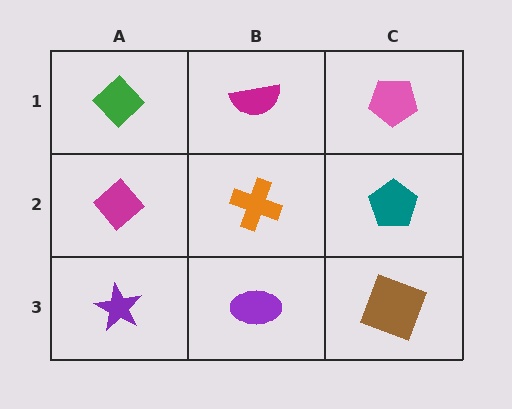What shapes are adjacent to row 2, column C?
A pink pentagon (row 1, column C), a brown square (row 3, column C), an orange cross (row 2, column B).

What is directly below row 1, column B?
An orange cross.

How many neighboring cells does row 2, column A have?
3.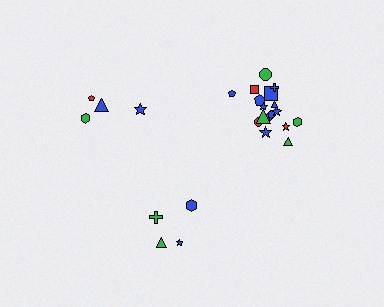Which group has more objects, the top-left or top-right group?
The top-right group.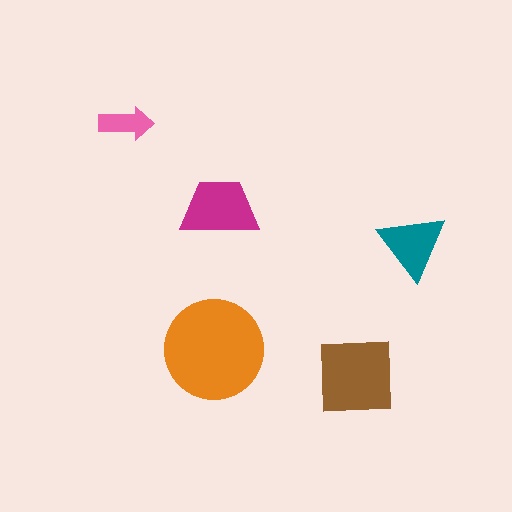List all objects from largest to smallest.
The orange circle, the brown square, the magenta trapezoid, the teal triangle, the pink arrow.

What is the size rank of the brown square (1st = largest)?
2nd.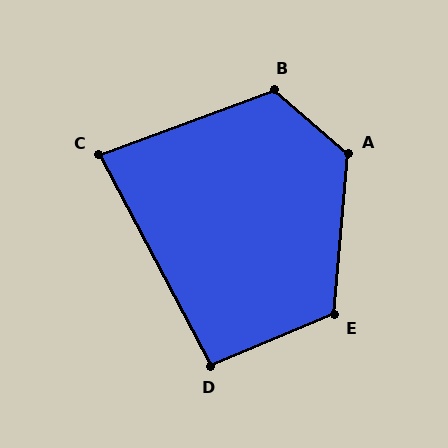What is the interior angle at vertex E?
Approximately 118 degrees (obtuse).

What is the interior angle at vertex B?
Approximately 119 degrees (obtuse).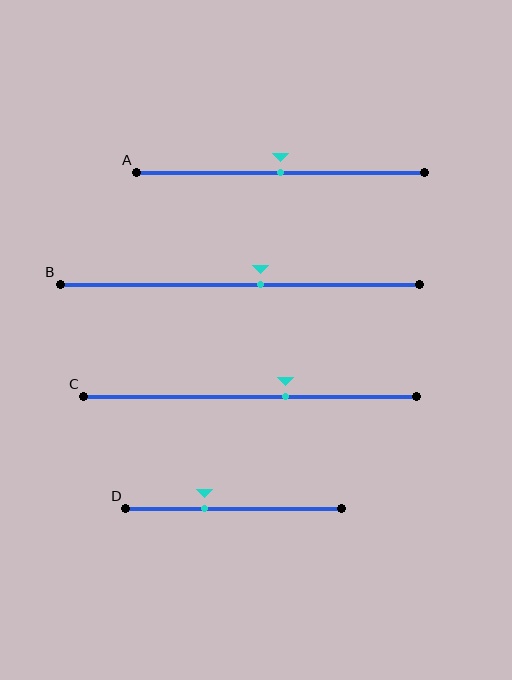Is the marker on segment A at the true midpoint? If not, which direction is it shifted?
Yes, the marker on segment A is at the true midpoint.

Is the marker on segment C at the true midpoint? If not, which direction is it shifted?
No, the marker on segment C is shifted to the right by about 10% of the segment length.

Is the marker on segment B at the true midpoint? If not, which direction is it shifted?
No, the marker on segment B is shifted to the right by about 6% of the segment length.